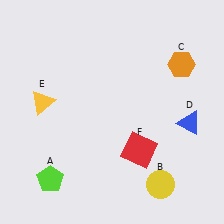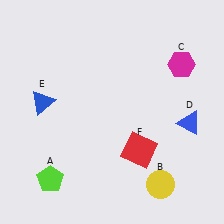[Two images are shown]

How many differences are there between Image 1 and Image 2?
There are 2 differences between the two images.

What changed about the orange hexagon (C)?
In Image 1, C is orange. In Image 2, it changed to magenta.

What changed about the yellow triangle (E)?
In Image 1, E is yellow. In Image 2, it changed to blue.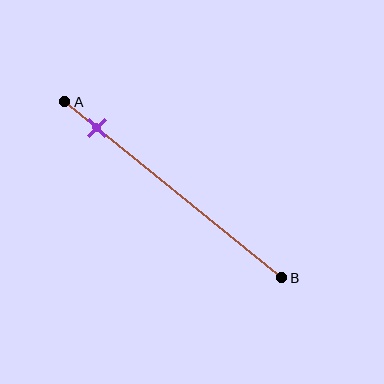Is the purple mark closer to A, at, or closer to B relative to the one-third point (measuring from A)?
The purple mark is closer to point A than the one-third point of segment AB.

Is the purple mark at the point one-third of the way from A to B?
No, the mark is at about 15% from A, not at the 33% one-third point.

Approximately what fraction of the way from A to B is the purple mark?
The purple mark is approximately 15% of the way from A to B.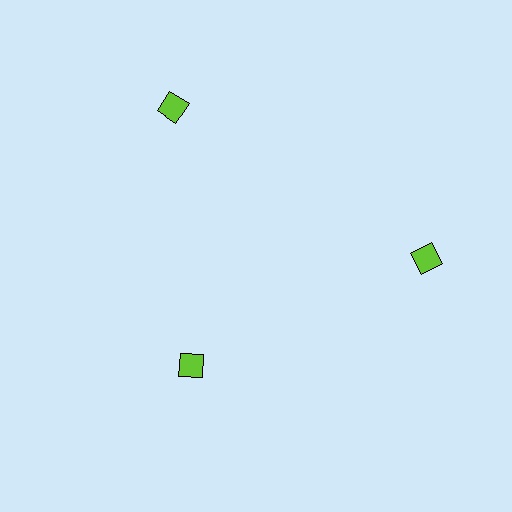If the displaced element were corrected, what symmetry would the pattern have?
It would have 3-fold rotational symmetry — the pattern would map onto itself every 120 degrees.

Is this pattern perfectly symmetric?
No. The 3 lime squares are arranged in a ring, but one element near the 7 o'clock position is pulled inward toward the center, breaking the 3-fold rotational symmetry.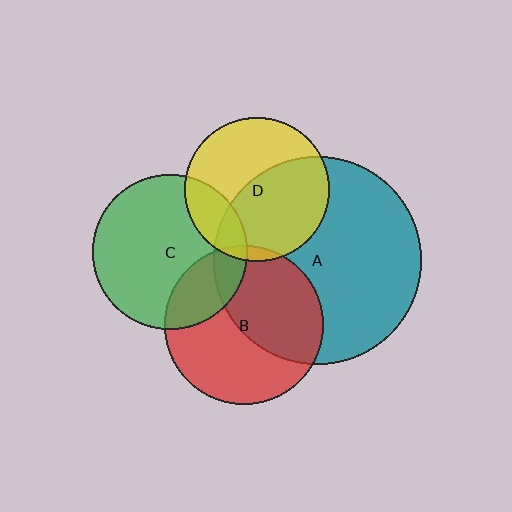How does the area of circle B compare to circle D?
Approximately 1.2 times.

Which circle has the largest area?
Circle A (teal).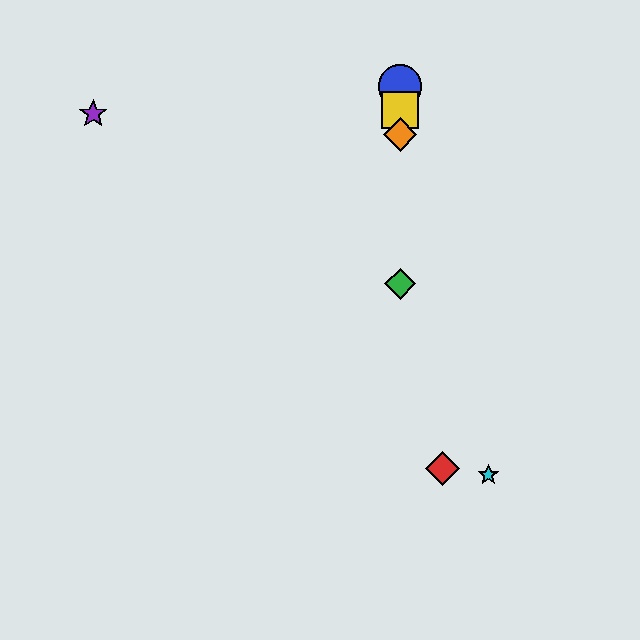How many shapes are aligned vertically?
4 shapes (the blue circle, the green diamond, the yellow square, the orange diamond) are aligned vertically.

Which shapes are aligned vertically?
The blue circle, the green diamond, the yellow square, the orange diamond are aligned vertically.